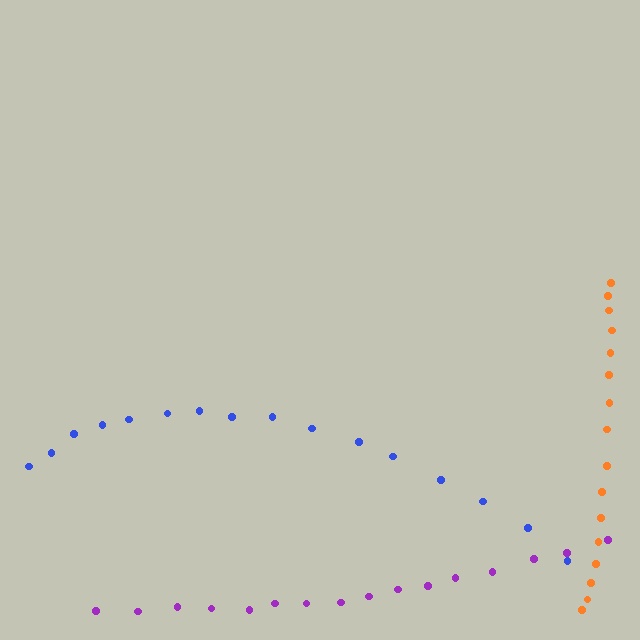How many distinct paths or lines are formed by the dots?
There are 3 distinct paths.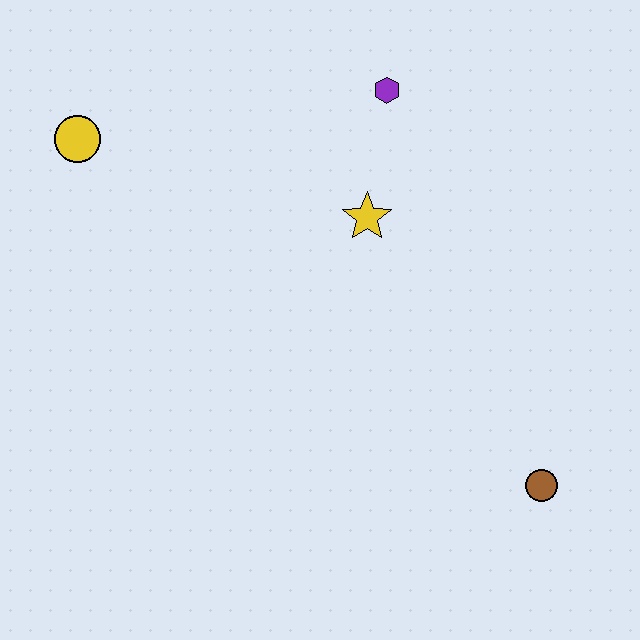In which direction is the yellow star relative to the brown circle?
The yellow star is above the brown circle.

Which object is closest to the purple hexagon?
The yellow star is closest to the purple hexagon.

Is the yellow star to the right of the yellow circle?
Yes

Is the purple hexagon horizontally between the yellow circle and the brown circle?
Yes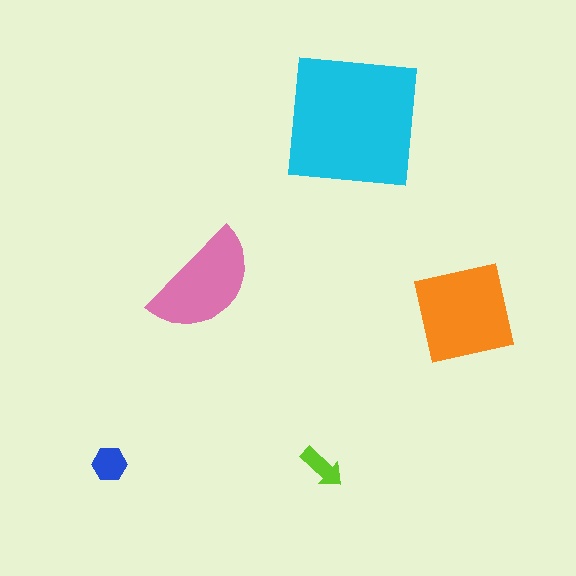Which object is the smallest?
The lime arrow.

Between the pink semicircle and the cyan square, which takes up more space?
The cyan square.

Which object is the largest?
The cyan square.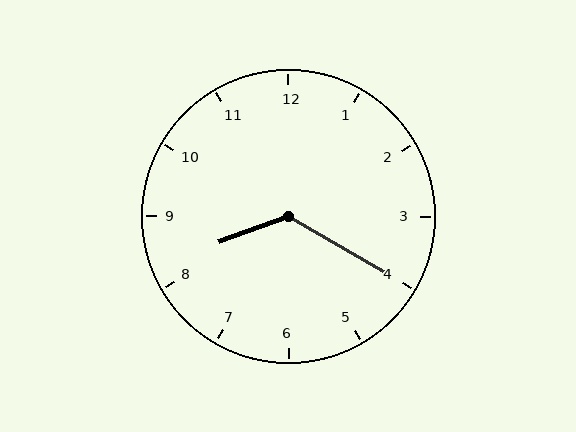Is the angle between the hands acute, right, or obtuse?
It is obtuse.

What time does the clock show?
8:20.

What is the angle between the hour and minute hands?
Approximately 130 degrees.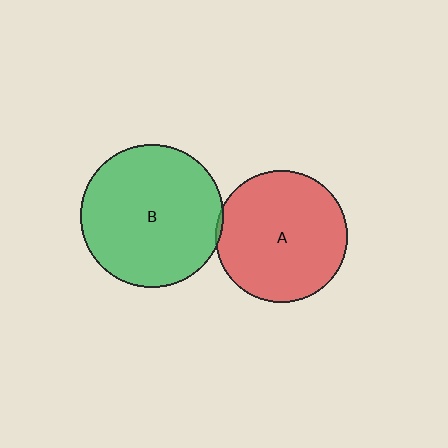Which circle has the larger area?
Circle B (green).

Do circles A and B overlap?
Yes.